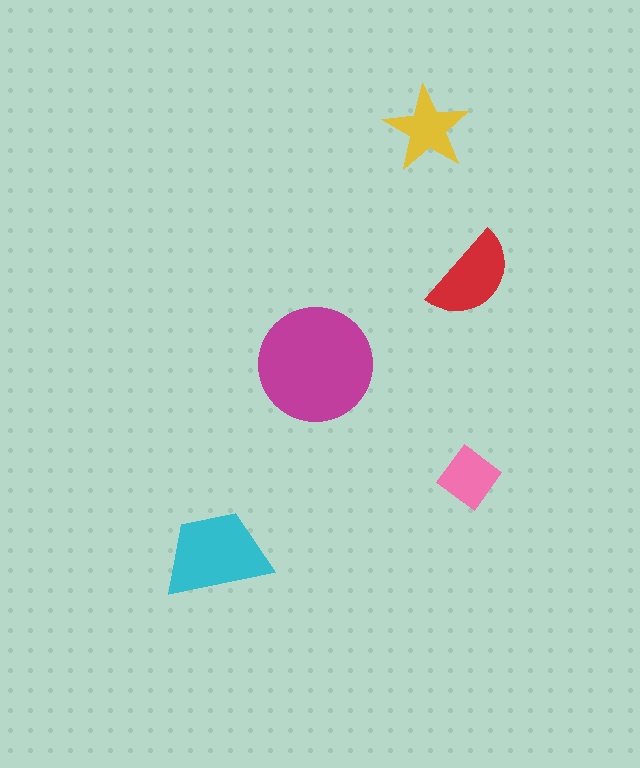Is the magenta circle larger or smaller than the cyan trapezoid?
Larger.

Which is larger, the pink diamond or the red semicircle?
The red semicircle.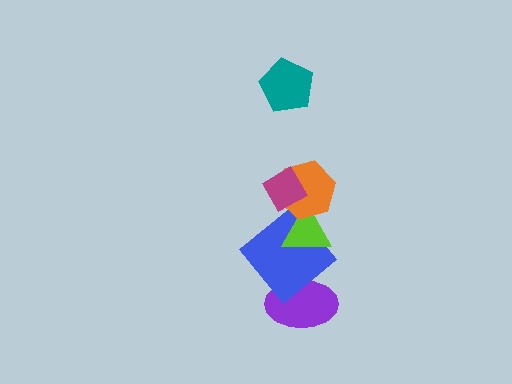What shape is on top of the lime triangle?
The orange hexagon is on top of the lime triangle.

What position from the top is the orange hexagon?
The orange hexagon is 3rd from the top.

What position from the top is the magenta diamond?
The magenta diamond is 2nd from the top.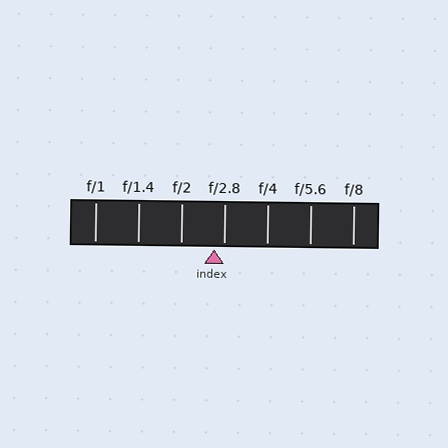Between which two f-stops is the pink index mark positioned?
The index mark is between f/2 and f/2.8.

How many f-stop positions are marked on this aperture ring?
There are 7 f-stop positions marked.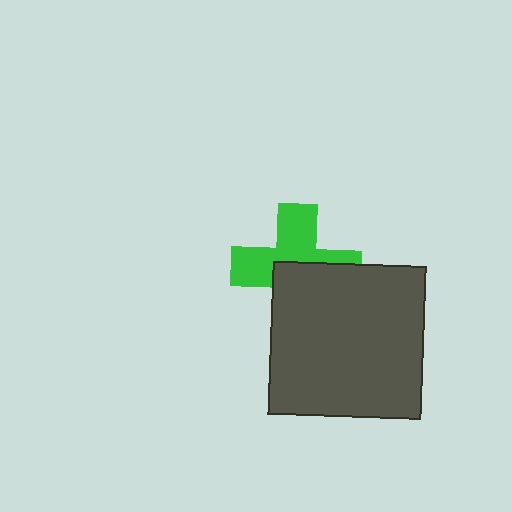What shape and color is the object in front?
The object in front is a dark gray square.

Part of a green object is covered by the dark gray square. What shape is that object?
It is a cross.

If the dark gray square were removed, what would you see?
You would see the complete green cross.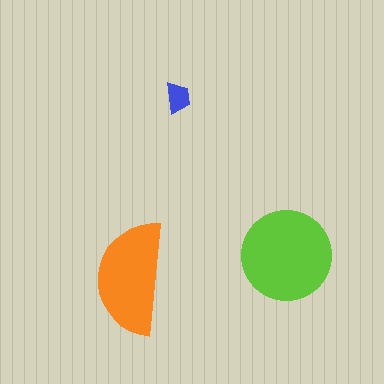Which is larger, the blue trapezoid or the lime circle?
The lime circle.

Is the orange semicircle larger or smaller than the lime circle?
Smaller.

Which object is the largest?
The lime circle.